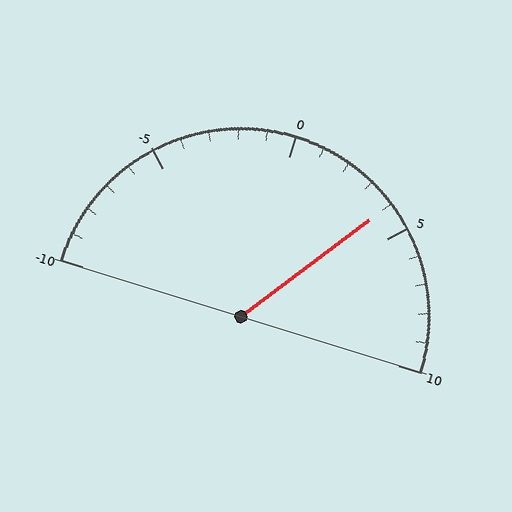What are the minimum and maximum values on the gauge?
The gauge ranges from -10 to 10.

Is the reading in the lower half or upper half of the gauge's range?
The reading is in the upper half of the range (-10 to 10).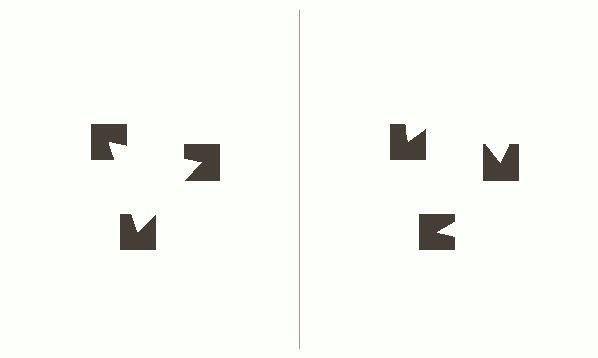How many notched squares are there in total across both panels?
6 — 3 on each side.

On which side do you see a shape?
An illusory triangle appears on the left side. On the right side the wedge cuts are rotated, so no coherent shape forms.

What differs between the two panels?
The notched squares are positioned identically on both sides; only the wedge orientations differ. On the left they align to a triangle; on the right they are misaligned.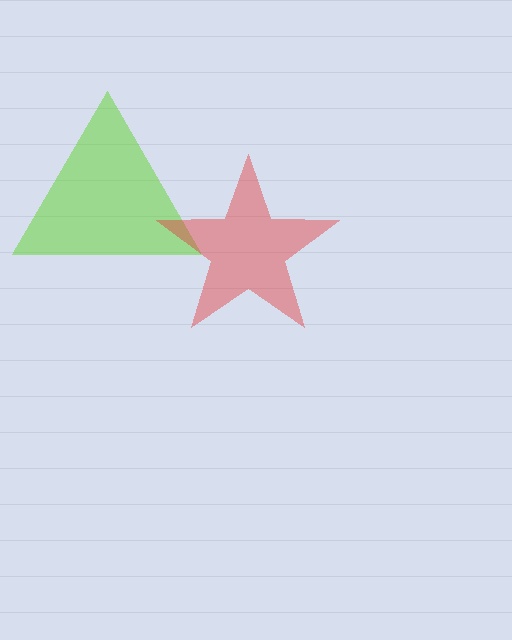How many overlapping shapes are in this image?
There are 2 overlapping shapes in the image.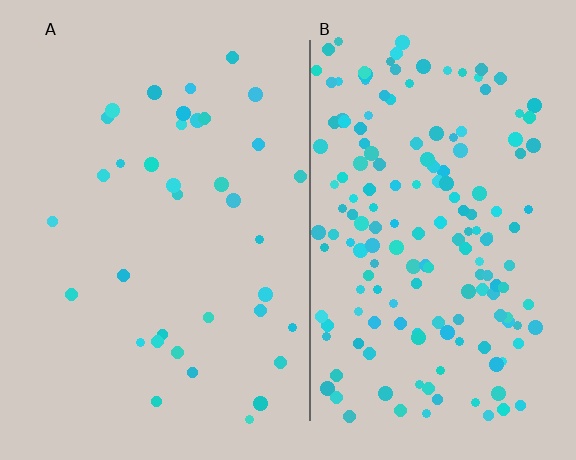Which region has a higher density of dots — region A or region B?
B (the right).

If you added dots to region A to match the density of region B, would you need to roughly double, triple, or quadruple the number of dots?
Approximately quadruple.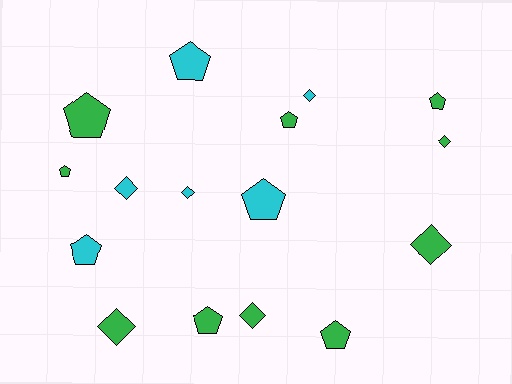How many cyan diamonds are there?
There are 3 cyan diamonds.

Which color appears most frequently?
Green, with 10 objects.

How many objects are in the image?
There are 16 objects.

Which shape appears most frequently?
Pentagon, with 9 objects.